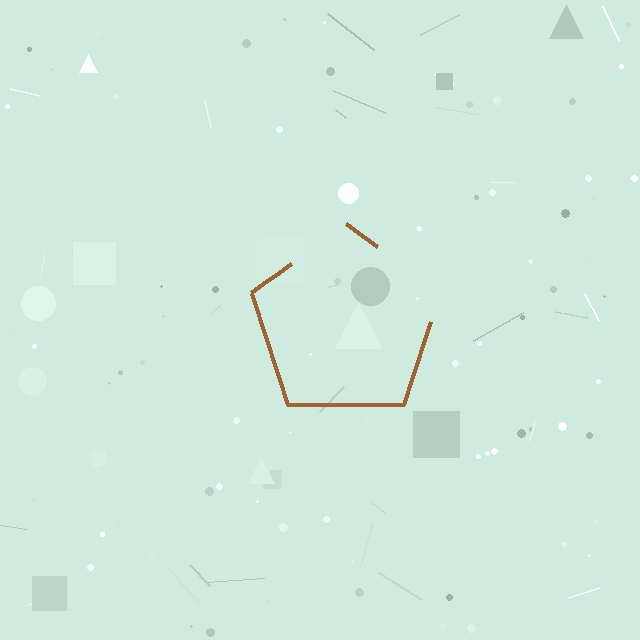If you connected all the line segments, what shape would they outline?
They would outline a pentagon.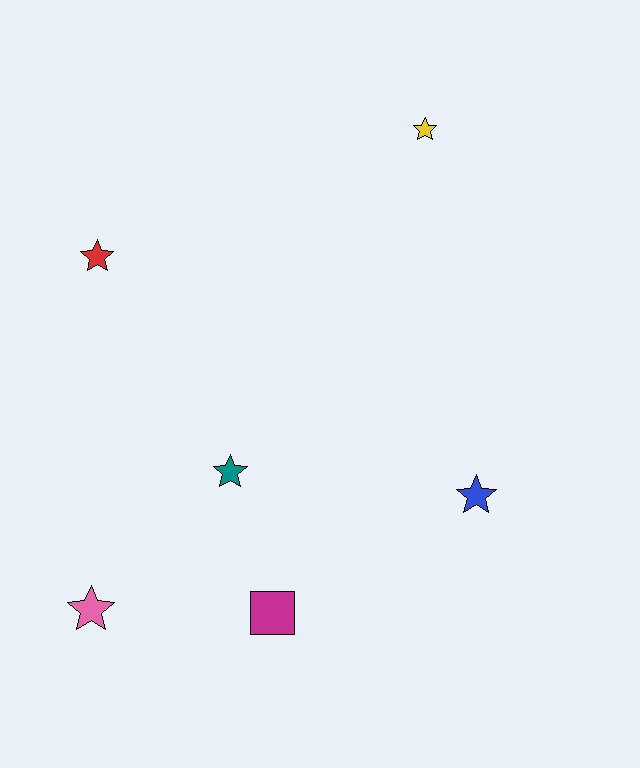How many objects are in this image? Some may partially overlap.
There are 6 objects.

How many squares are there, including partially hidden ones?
There is 1 square.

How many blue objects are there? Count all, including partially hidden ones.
There is 1 blue object.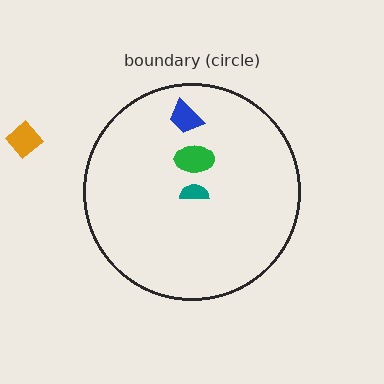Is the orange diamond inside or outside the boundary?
Outside.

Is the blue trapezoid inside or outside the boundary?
Inside.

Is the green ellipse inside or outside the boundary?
Inside.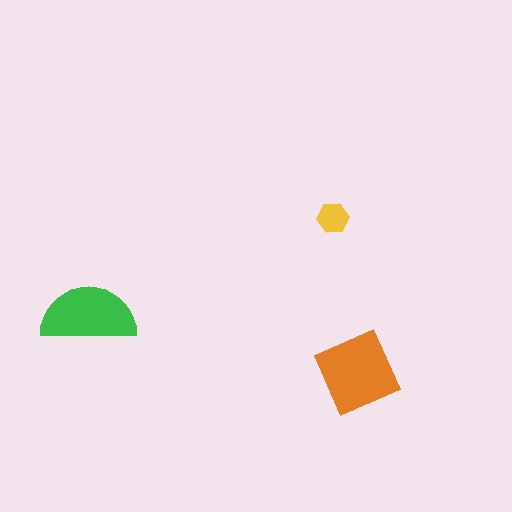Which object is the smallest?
The yellow hexagon.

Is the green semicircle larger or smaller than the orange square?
Smaller.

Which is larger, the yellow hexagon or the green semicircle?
The green semicircle.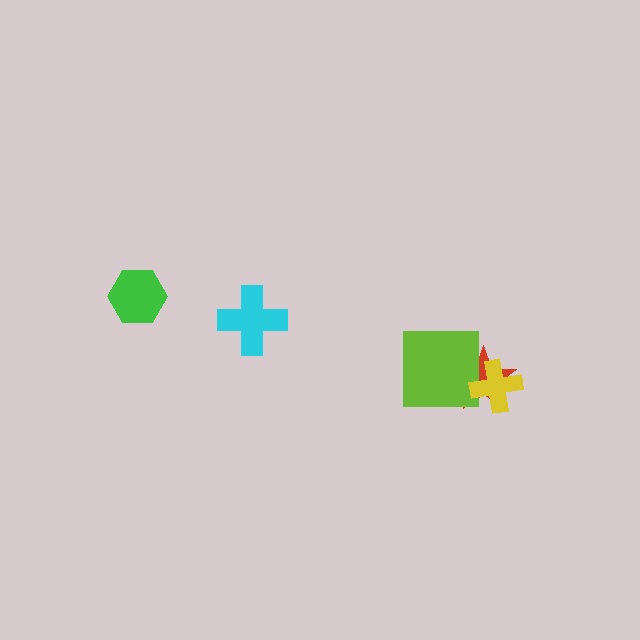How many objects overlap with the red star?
2 objects overlap with the red star.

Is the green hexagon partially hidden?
No, no other shape covers it.